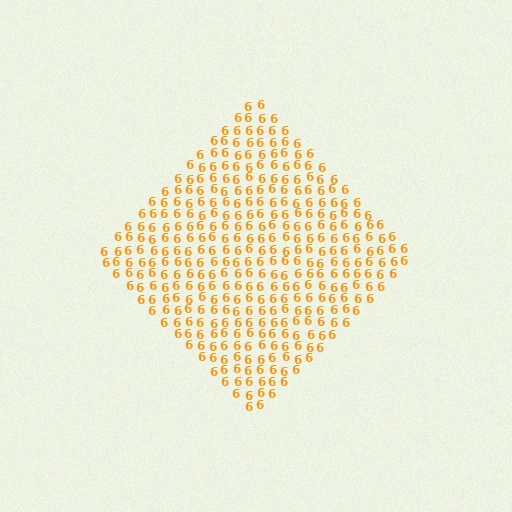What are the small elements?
The small elements are digit 6's.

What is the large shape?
The large shape is a diamond.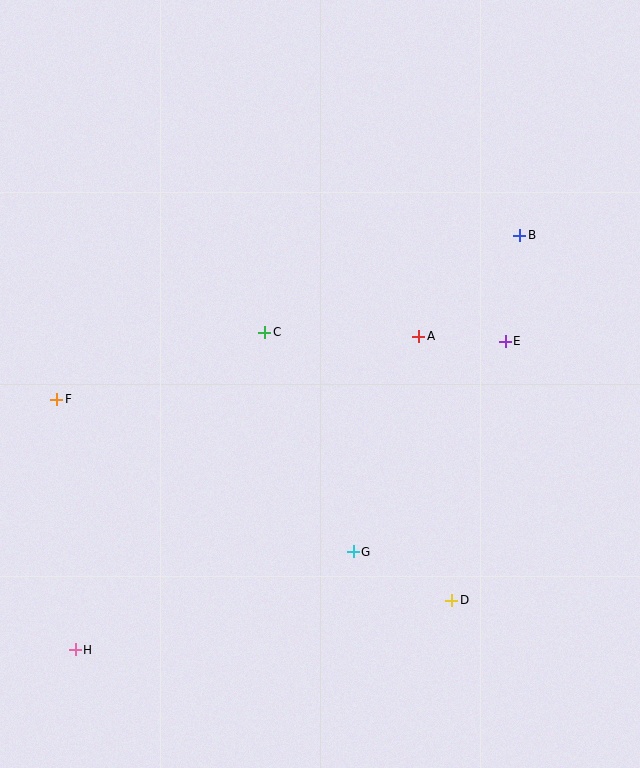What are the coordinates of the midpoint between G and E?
The midpoint between G and E is at (429, 447).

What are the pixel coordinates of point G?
Point G is at (353, 552).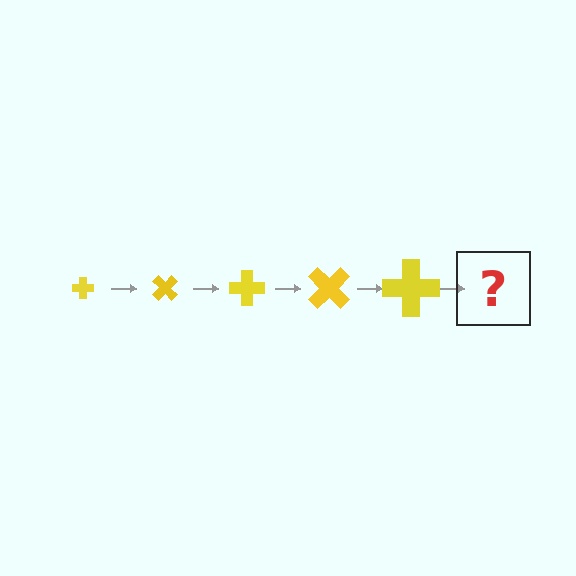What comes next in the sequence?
The next element should be a cross, larger than the previous one and rotated 225 degrees from the start.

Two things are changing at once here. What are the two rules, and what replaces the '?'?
The two rules are that the cross grows larger each step and it rotates 45 degrees each step. The '?' should be a cross, larger than the previous one and rotated 225 degrees from the start.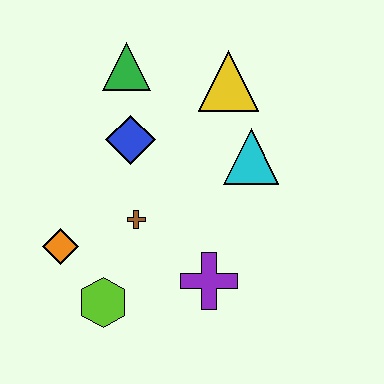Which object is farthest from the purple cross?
The green triangle is farthest from the purple cross.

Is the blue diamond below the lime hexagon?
No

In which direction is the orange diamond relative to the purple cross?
The orange diamond is to the left of the purple cross.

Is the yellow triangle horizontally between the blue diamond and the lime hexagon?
No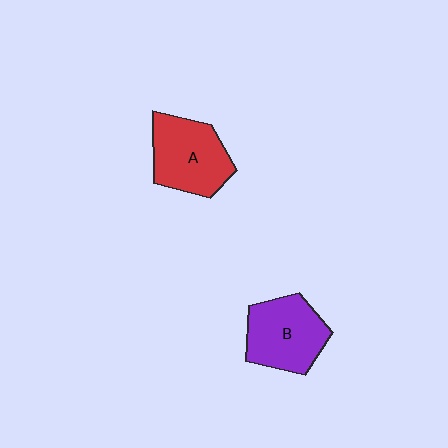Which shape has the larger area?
Shape A (red).